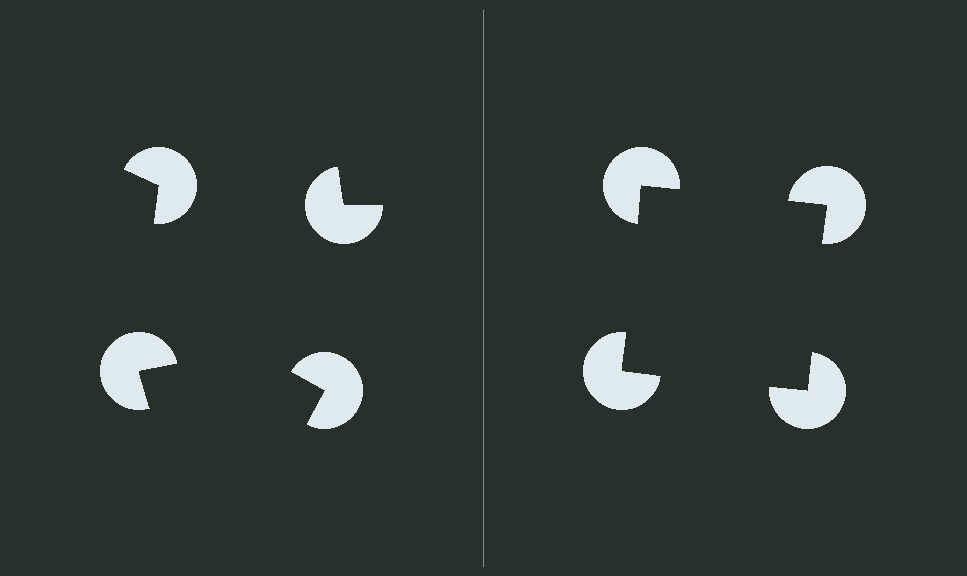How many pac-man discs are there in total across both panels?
8 — 4 on each side.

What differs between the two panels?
The pac-man discs are positioned identically on both sides; only the wedge orientations differ. On the right they align to a square; on the left they are misaligned.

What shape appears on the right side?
An illusory square.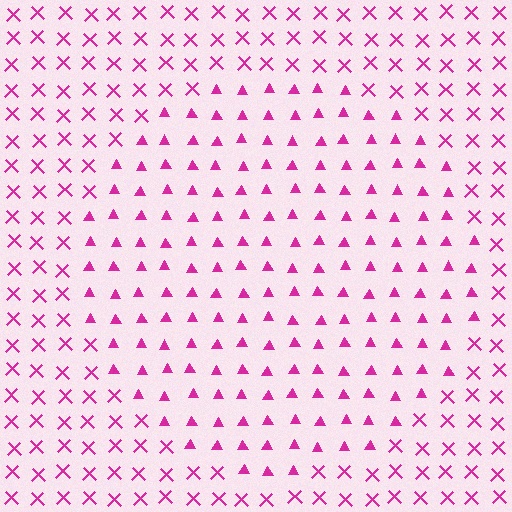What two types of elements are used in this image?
The image uses triangles inside the circle region and X marks outside it.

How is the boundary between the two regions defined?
The boundary is defined by a change in element shape: triangles inside vs. X marks outside. All elements share the same color and spacing.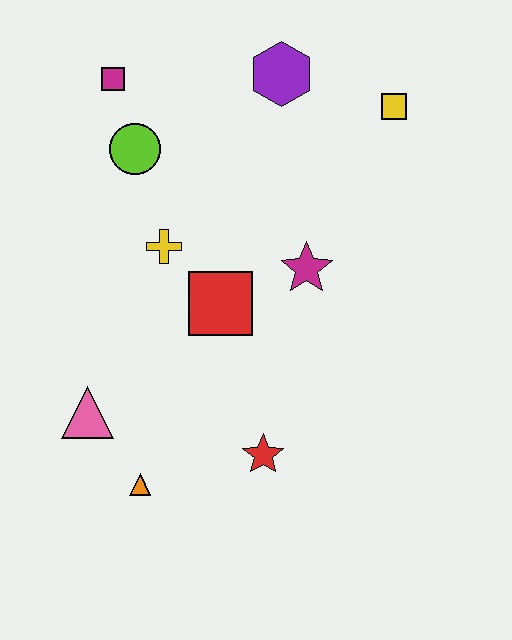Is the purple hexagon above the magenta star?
Yes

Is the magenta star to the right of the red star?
Yes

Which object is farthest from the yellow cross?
The yellow square is farthest from the yellow cross.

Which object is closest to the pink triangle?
The orange triangle is closest to the pink triangle.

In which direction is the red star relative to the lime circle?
The red star is below the lime circle.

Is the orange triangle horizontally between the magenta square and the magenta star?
Yes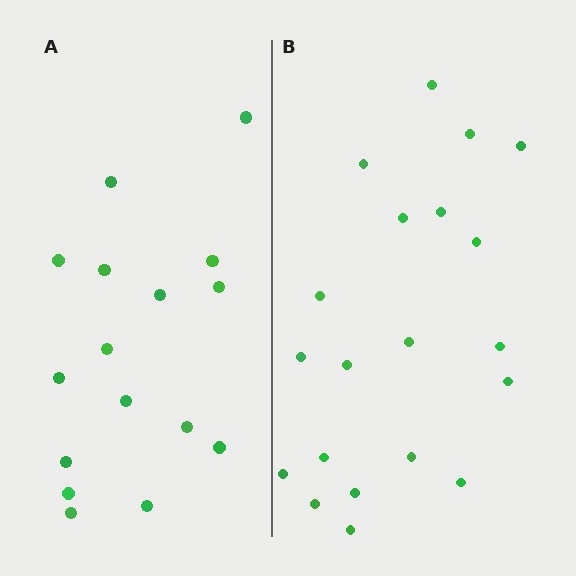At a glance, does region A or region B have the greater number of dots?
Region B (the right region) has more dots.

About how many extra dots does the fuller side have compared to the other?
Region B has about 4 more dots than region A.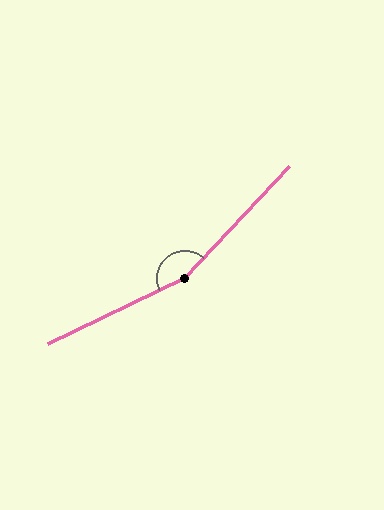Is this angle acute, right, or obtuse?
It is obtuse.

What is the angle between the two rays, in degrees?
Approximately 159 degrees.